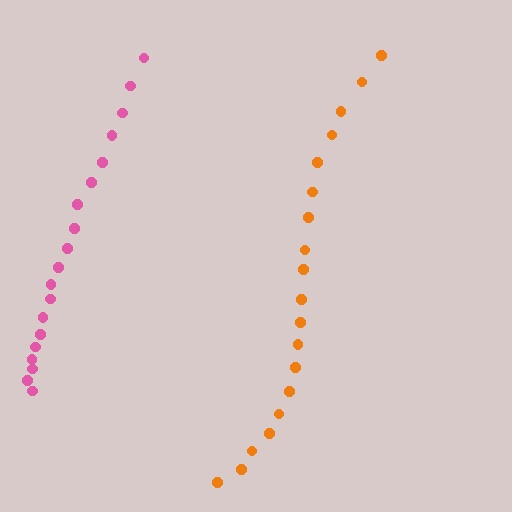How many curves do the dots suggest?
There are 2 distinct paths.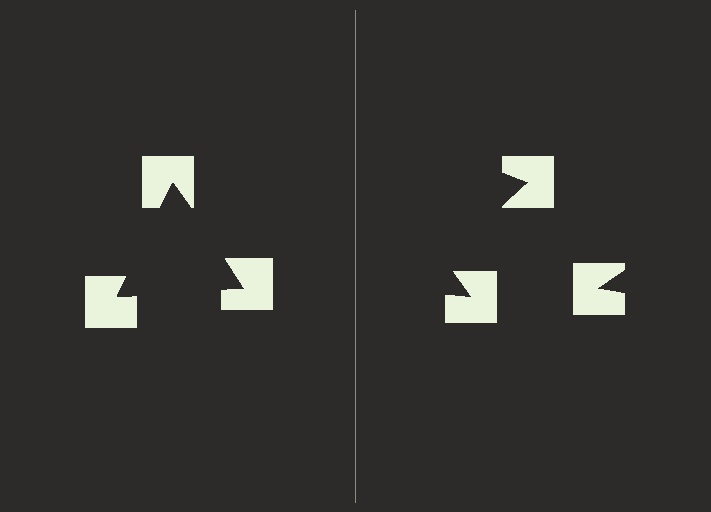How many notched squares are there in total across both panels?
6 — 3 on each side.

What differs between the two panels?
The notched squares are positioned identically on both sides; only the wedge orientations differ. On the left they align to a triangle; on the right they are misaligned.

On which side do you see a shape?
An illusory triangle appears on the left side. On the right side the wedge cuts are rotated, so no coherent shape forms.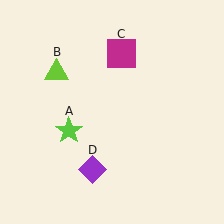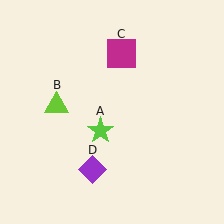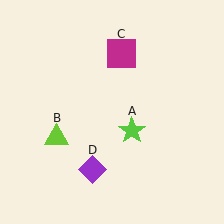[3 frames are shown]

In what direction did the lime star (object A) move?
The lime star (object A) moved right.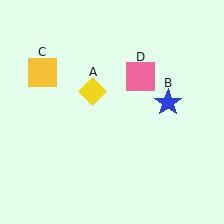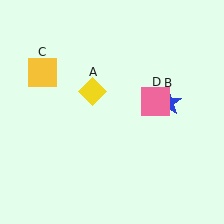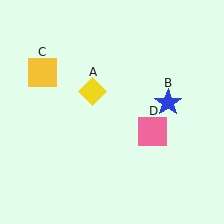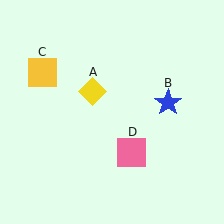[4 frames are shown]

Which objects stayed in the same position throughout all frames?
Yellow diamond (object A) and blue star (object B) and yellow square (object C) remained stationary.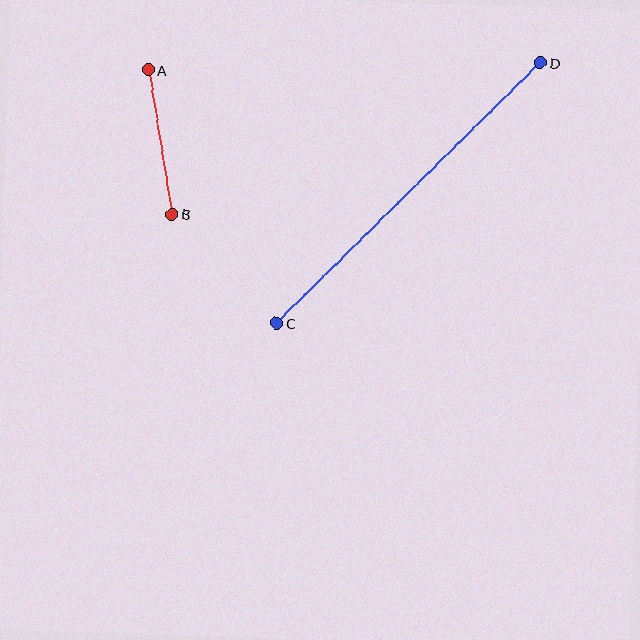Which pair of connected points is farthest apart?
Points C and D are farthest apart.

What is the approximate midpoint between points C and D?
The midpoint is at approximately (408, 193) pixels.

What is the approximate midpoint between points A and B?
The midpoint is at approximately (160, 142) pixels.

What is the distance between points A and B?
The distance is approximately 146 pixels.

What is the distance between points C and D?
The distance is approximately 371 pixels.